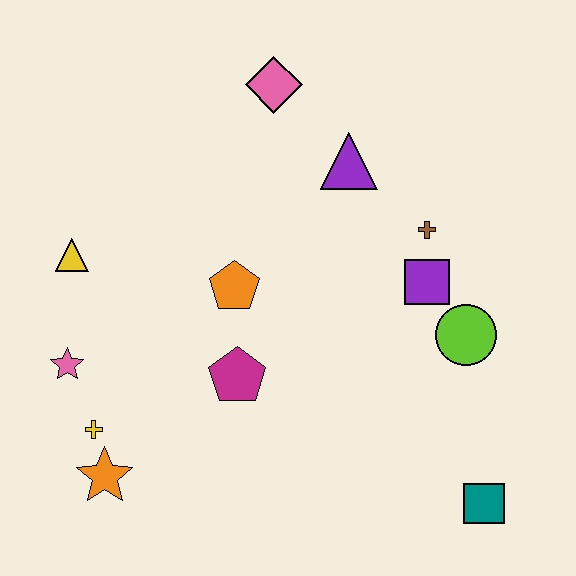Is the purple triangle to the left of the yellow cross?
No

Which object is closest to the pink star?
The yellow cross is closest to the pink star.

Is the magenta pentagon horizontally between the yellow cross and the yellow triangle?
No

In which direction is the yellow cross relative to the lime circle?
The yellow cross is to the left of the lime circle.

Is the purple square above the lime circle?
Yes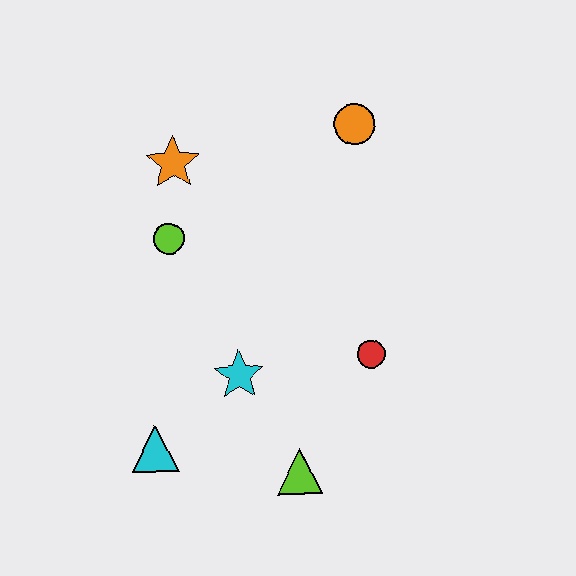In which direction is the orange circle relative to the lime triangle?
The orange circle is above the lime triangle.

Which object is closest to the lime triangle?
The cyan star is closest to the lime triangle.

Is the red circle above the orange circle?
No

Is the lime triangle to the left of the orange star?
No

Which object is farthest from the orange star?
The lime triangle is farthest from the orange star.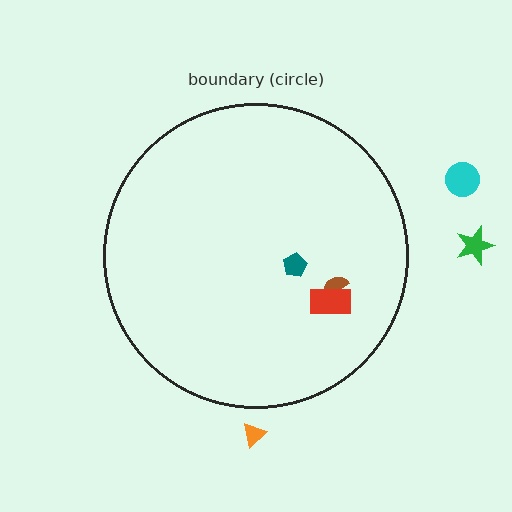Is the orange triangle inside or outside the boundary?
Outside.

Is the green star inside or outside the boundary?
Outside.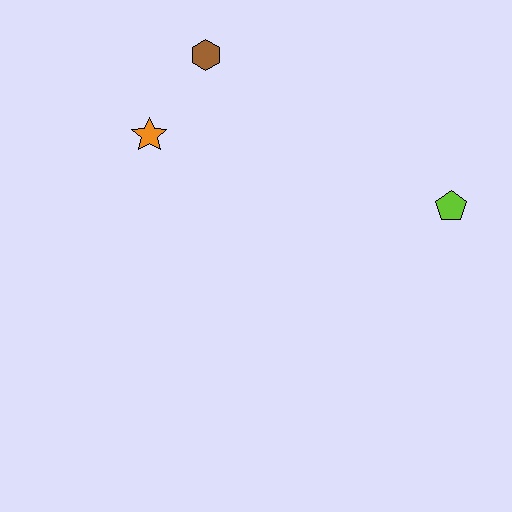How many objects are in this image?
There are 3 objects.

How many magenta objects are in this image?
There are no magenta objects.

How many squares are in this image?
There are no squares.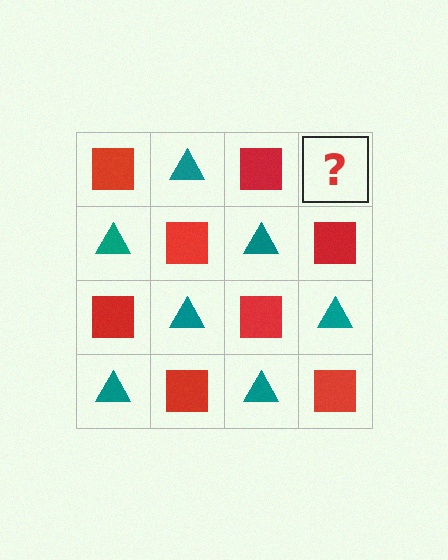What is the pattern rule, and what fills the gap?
The rule is that it alternates red square and teal triangle in a checkerboard pattern. The gap should be filled with a teal triangle.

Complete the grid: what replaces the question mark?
The question mark should be replaced with a teal triangle.